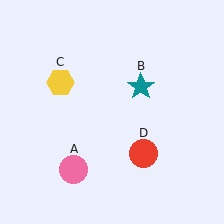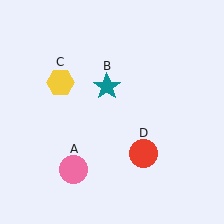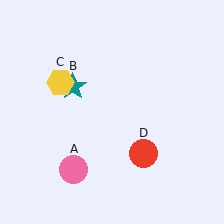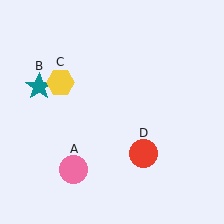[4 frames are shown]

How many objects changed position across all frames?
1 object changed position: teal star (object B).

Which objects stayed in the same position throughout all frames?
Pink circle (object A) and yellow hexagon (object C) and red circle (object D) remained stationary.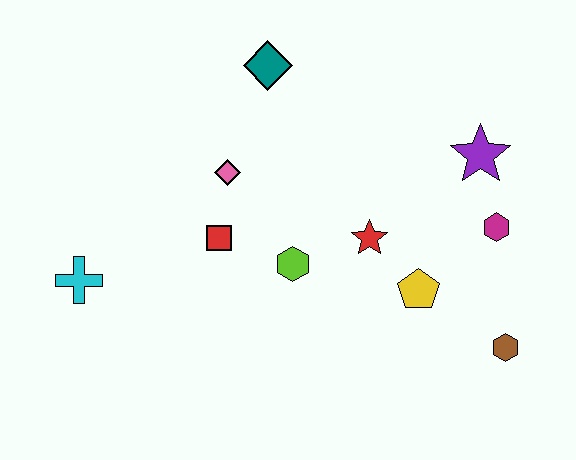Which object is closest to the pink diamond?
The red square is closest to the pink diamond.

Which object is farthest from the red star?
The cyan cross is farthest from the red star.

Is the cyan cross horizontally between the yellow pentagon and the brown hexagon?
No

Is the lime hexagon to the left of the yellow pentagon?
Yes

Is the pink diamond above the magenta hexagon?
Yes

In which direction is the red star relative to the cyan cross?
The red star is to the right of the cyan cross.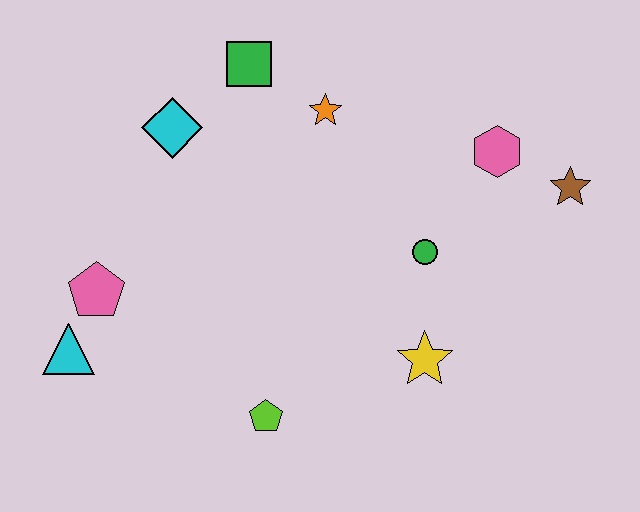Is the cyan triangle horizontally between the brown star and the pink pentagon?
No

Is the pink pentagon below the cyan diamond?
Yes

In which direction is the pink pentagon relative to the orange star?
The pink pentagon is to the left of the orange star.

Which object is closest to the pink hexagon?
The brown star is closest to the pink hexagon.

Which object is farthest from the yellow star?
The cyan triangle is farthest from the yellow star.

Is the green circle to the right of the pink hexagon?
No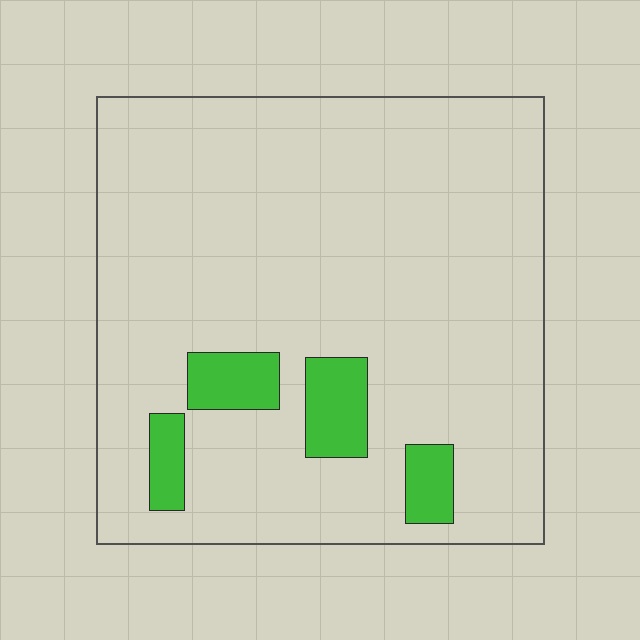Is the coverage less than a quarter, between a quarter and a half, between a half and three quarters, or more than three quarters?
Less than a quarter.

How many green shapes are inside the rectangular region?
4.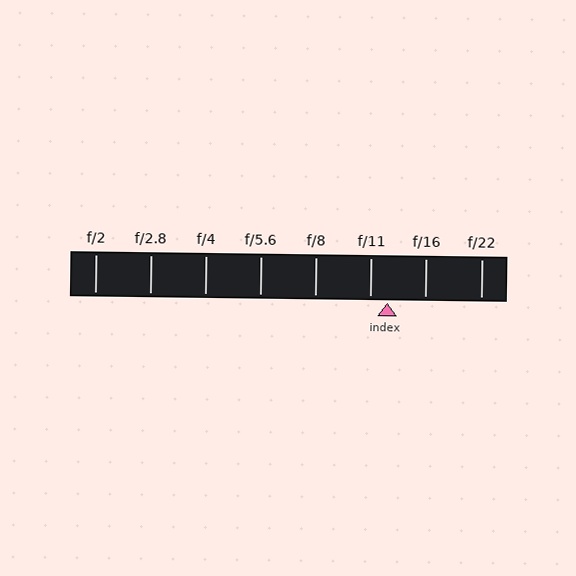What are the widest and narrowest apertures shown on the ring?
The widest aperture shown is f/2 and the narrowest is f/22.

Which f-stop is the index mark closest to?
The index mark is closest to f/11.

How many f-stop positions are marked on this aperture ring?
There are 8 f-stop positions marked.